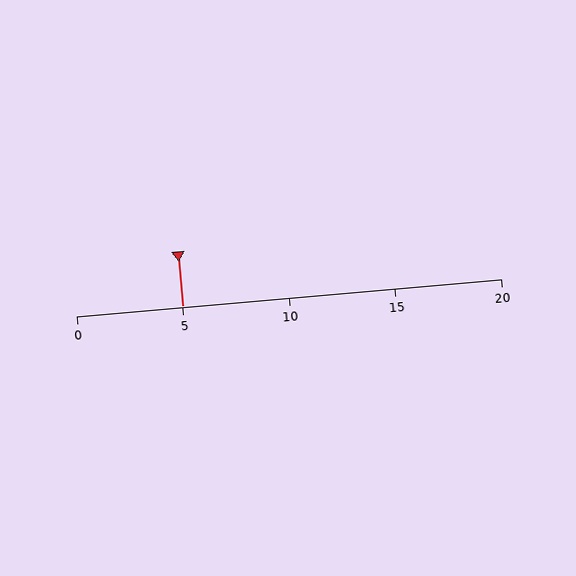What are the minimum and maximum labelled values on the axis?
The axis runs from 0 to 20.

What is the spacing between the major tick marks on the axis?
The major ticks are spaced 5 apart.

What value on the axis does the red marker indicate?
The marker indicates approximately 5.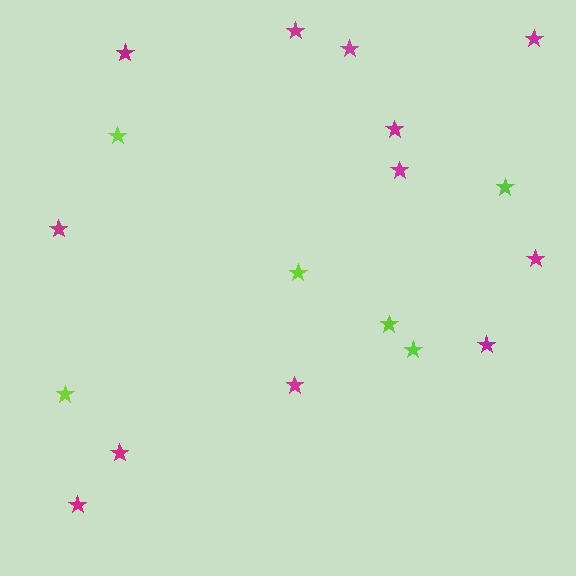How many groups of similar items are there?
There are 2 groups: one group of magenta stars (12) and one group of lime stars (6).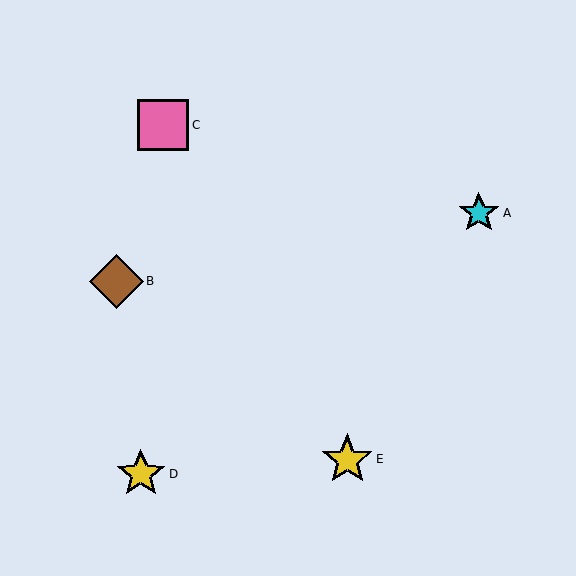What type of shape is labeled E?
Shape E is a yellow star.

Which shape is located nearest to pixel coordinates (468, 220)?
The cyan star (labeled A) at (479, 213) is nearest to that location.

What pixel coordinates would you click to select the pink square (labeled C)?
Click at (163, 125) to select the pink square C.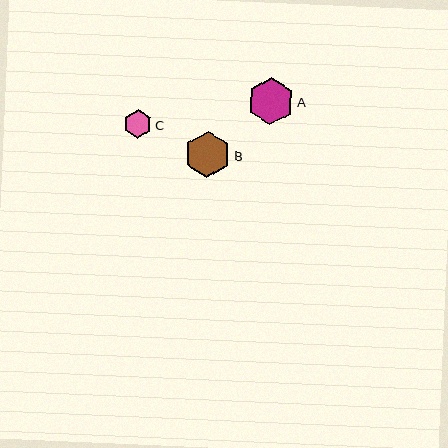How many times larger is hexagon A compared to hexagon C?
Hexagon A is approximately 1.6 times the size of hexagon C.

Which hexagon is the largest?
Hexagon A is the largest with a size of approximately 47 pixels.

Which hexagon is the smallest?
Hexagon C is the smallest with a size of approximately 28 pixels.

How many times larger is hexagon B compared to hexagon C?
Hexagon B is approximately 1.6 times the size of hexagon C.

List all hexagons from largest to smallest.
From largest to smallest: A, B, C.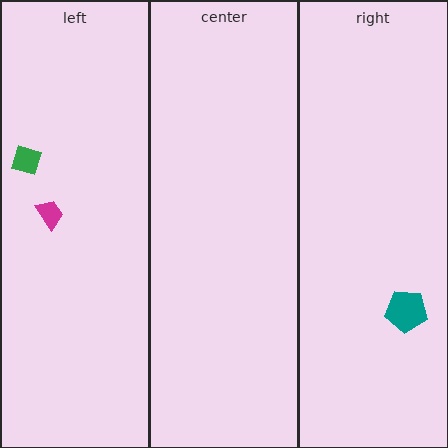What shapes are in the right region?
The teal pentagon.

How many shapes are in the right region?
1.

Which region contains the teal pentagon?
The right region.